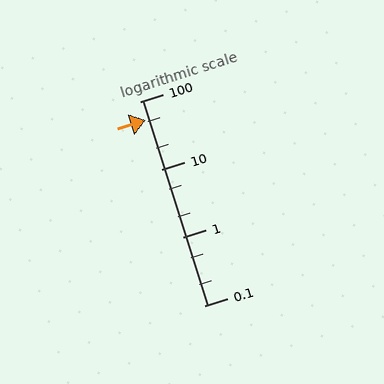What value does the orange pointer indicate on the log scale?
The pointer indicates approximately 54.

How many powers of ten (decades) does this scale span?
The scale spans 3 decades, from 0.1 to 100.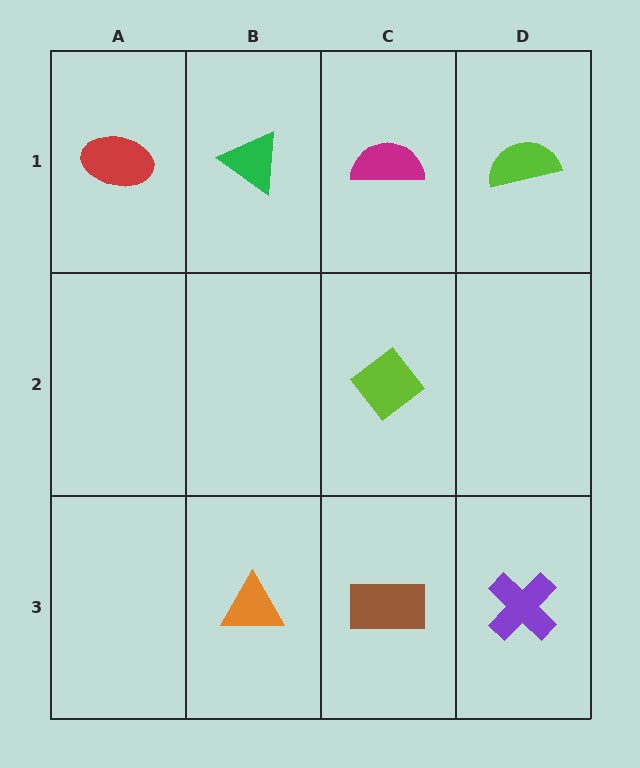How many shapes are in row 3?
3 shapes.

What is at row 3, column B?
An orange triangle.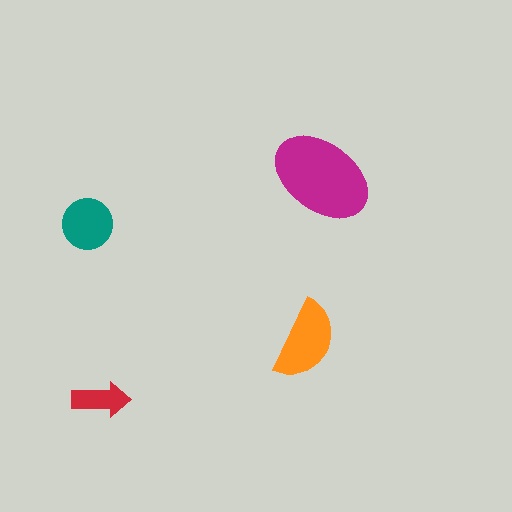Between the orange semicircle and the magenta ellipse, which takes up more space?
The magenta ellipse.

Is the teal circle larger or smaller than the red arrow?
Larger.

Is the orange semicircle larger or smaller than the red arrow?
Larger.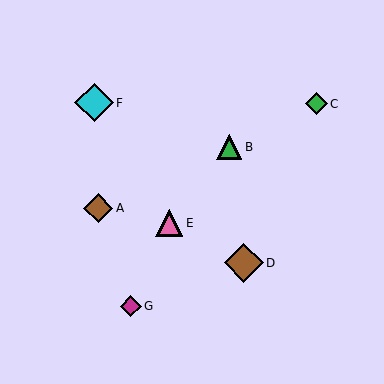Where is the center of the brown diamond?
The center of the brown diamond is at (98, 208).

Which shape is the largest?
The brown diamond (labeled D) is the largest.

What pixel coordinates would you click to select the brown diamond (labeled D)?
Click at (244, 263) to select the brown diamond D.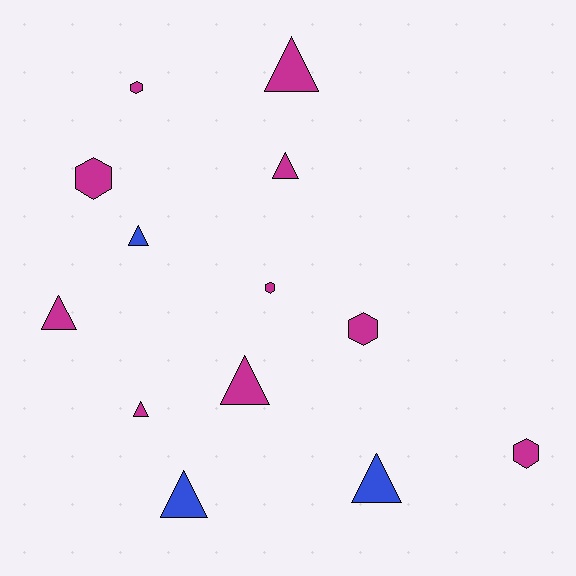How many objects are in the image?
There are 13 objects.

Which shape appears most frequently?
Triangle, with 8 objects.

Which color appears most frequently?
Magenta, with 10 objects.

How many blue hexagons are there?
There are no blue hexagons.